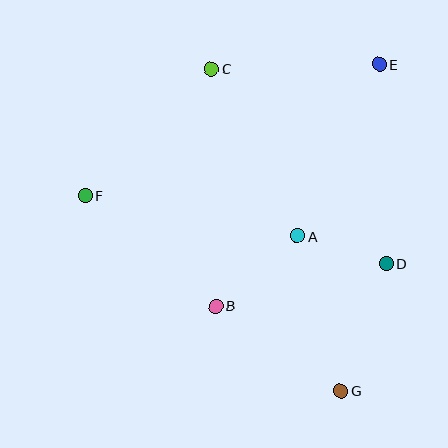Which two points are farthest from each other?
Points C and G are farthest from each other.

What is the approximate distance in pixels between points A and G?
The distance between A and G is approximately 161 pixels.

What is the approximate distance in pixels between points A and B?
The distance between A and B is approximately 107 pixels.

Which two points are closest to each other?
Points A and D are closest to each other.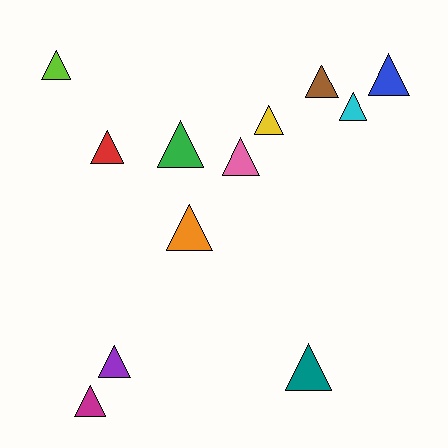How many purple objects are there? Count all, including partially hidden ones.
There is 1 purple object.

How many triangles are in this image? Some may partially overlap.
There are 12 triangles.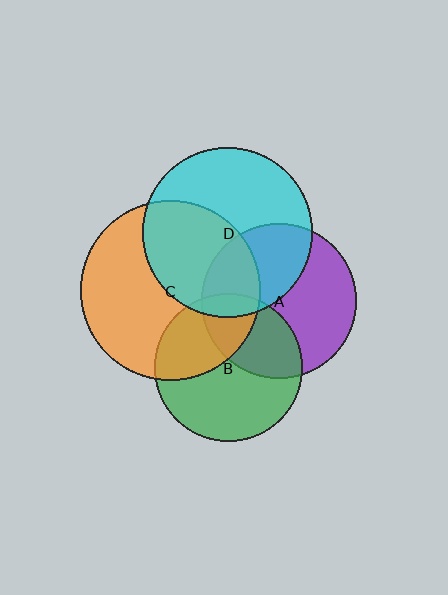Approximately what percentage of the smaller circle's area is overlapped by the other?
Approximately 45%.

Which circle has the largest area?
Circle C (orange).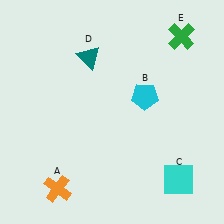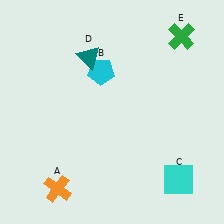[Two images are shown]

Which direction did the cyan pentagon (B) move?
The cyan pentagon (B) moved left.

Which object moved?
The cyan pentagon (B) moved left.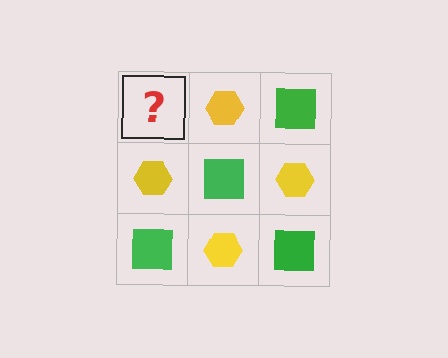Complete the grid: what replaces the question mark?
The question mark should be replaced with a green square.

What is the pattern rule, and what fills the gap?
The rule is that it alternates green square and yellow hexagon in a checkerboard pattern. The gap should be filled with a green square.